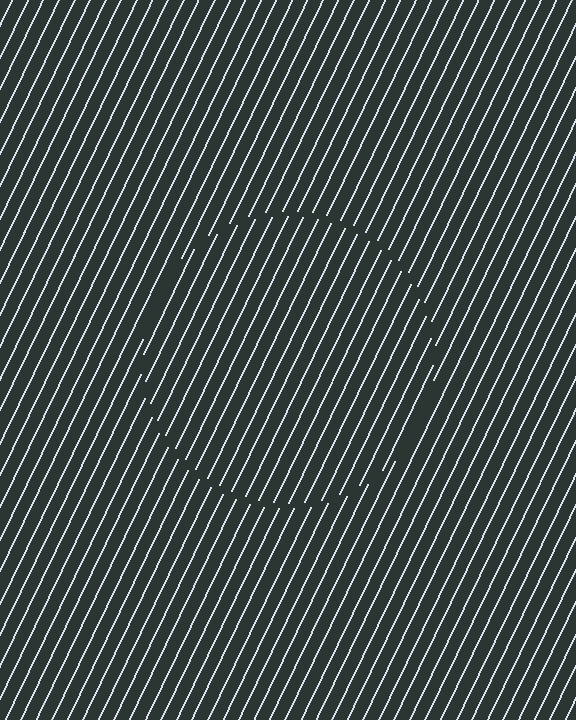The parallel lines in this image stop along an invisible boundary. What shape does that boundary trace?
An illusory circle. The interior of the shape contains the same grating, shifted by half a period — the contour is defined by the phase discontinuity where line-ends from the inner and outer gratings abut.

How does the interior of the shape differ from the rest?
The interior of the shape contains the same grating, shifted by half a period — the contour is defined by the phase discontinuity where line-ends from the inner and outer gratings abut.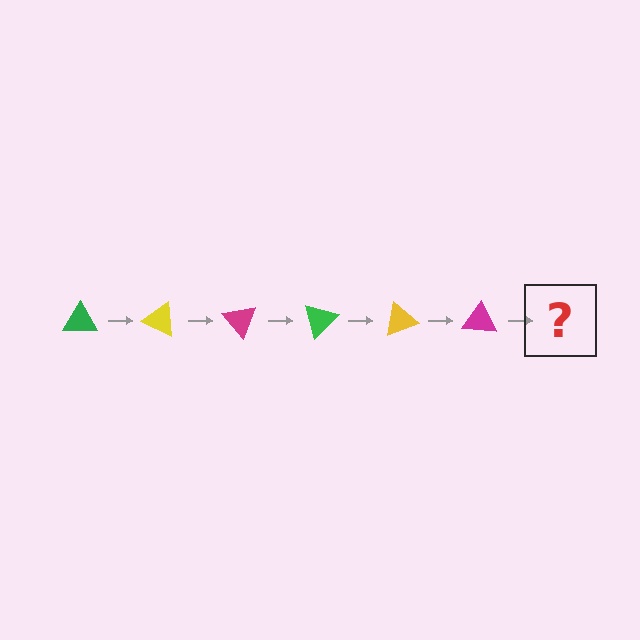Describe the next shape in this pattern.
It should be a green triangle, rotated 150 degrees from the start.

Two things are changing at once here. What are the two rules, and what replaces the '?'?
The two rules are that it rotates 25 degrees each step and the color cycles through green, yellow, and magenta. The '?' should be a green triangle, rotated 150 degrees from the start.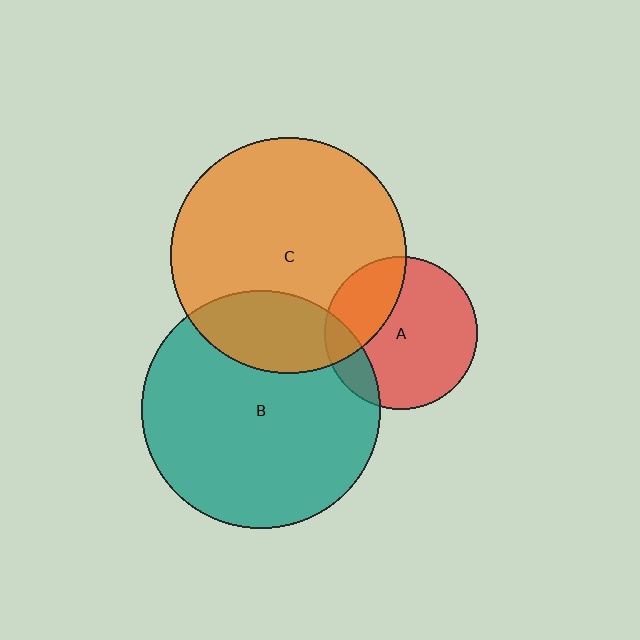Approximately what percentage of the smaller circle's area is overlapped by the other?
Approximately 25%.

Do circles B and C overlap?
Yes.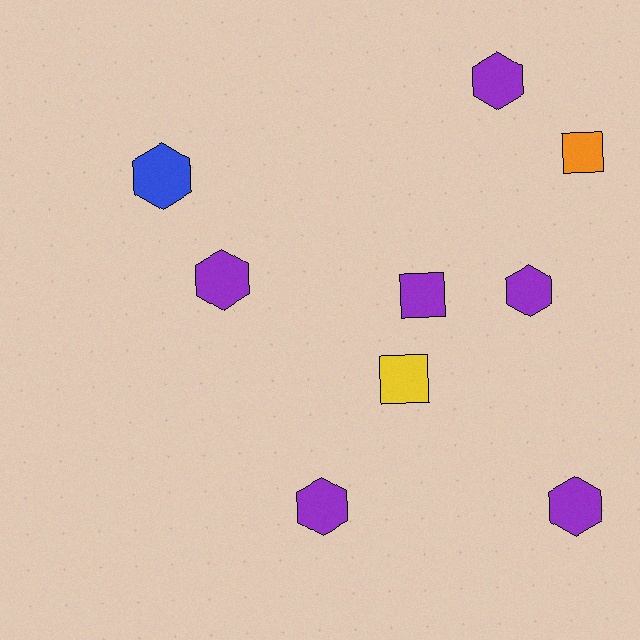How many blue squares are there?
There are no blue squares.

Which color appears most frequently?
Purple, with 6 objects.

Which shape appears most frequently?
Hexagon, with 6 objects.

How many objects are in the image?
There are 9 objects.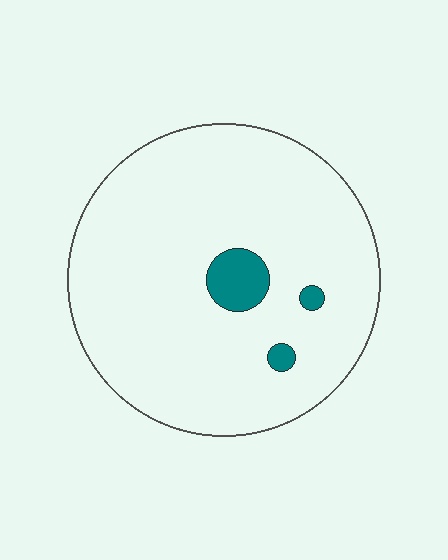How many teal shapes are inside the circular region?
3.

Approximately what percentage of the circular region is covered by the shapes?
Approximately 5%.